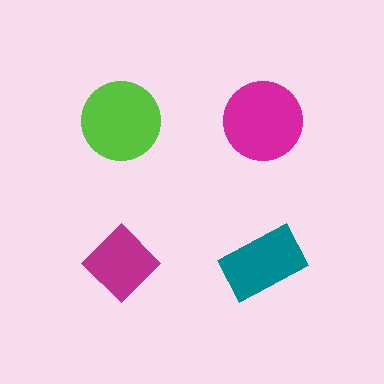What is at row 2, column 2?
A teal rectangle.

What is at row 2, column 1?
A magenta diamond.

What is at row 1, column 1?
A lime circle.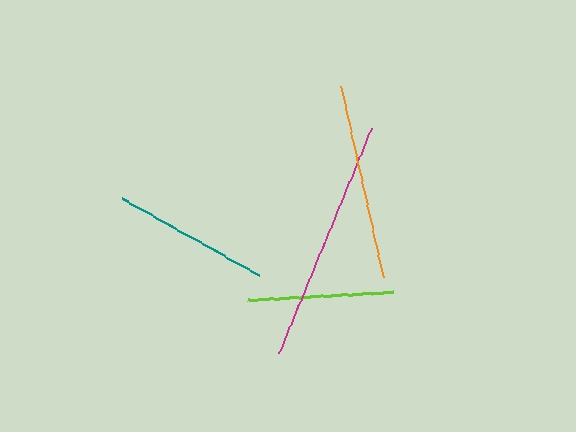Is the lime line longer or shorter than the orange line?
The orange line is longer than the lime line.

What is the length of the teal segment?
The teal segment is approximately 156 pixels long.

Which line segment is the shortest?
The lime line is the shortest at approximately 146 pixels.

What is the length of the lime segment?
The lime segment is approximately 146 pixels long.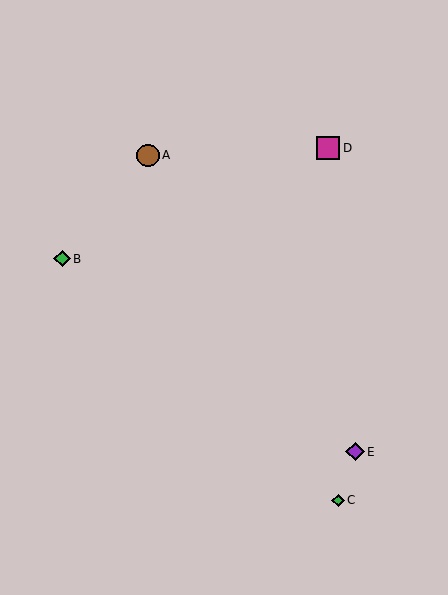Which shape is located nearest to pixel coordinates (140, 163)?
The brown circle (labeled A) at (148, 155) is nearest to that location.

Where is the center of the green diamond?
The center of the green diamond is at (62, 259).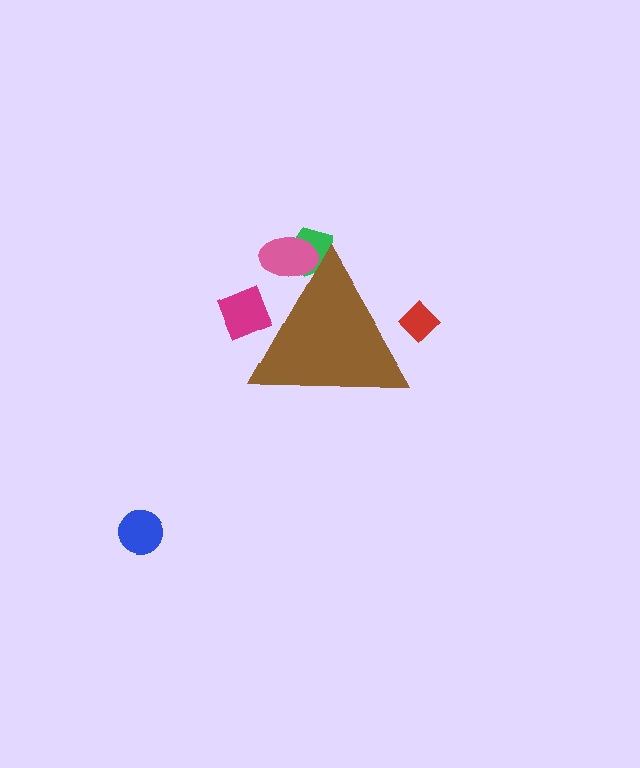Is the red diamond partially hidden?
Yes, the red diamond is partially hidden behind the brown triangle.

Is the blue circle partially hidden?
No, the blue circle is fully visible.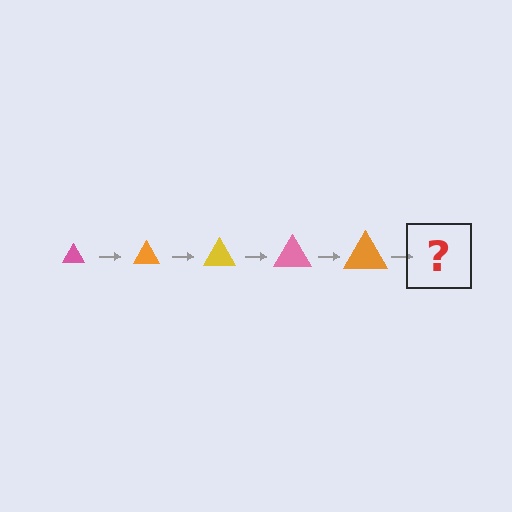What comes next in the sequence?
The next element should be a yellow triangle, larger than the previous one.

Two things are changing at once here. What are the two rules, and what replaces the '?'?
The two rules are that the triangle grows larger each step and the color cycles through pink, orange, and yellow. The '?' should be a yellow triangle, larger than the previous one.